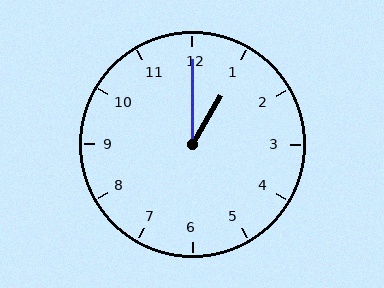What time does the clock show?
1:00.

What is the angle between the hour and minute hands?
Approximately 30 degrees.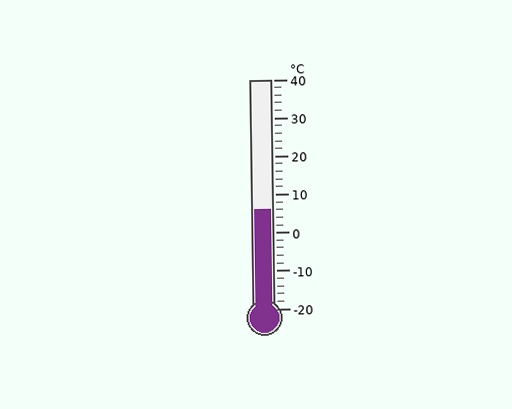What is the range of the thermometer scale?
The thermometer scale ranges from -20°C to 40°C.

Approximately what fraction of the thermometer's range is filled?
The thermometer is filled to approximately 45% of its range.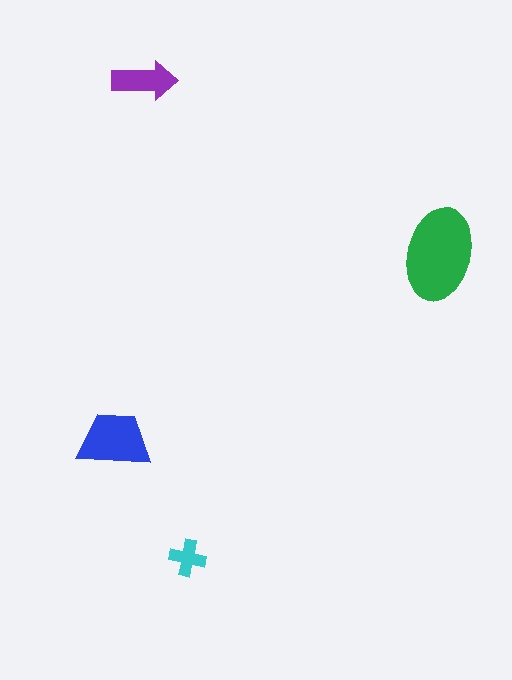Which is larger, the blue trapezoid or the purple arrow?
The blue trapezoid.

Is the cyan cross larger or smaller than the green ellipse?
Smaller.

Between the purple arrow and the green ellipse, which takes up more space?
The green ellipse.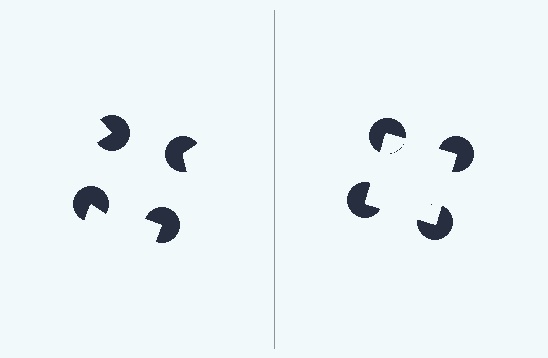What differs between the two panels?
The pac-man discs are positioned identically on both sides; only the wedge orientations differ. On the right they align to a square; on the left they are misaligned.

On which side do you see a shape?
An illusory square appears on the right side. On the left side the wedge cuts are rotated, so no coherent shape forms.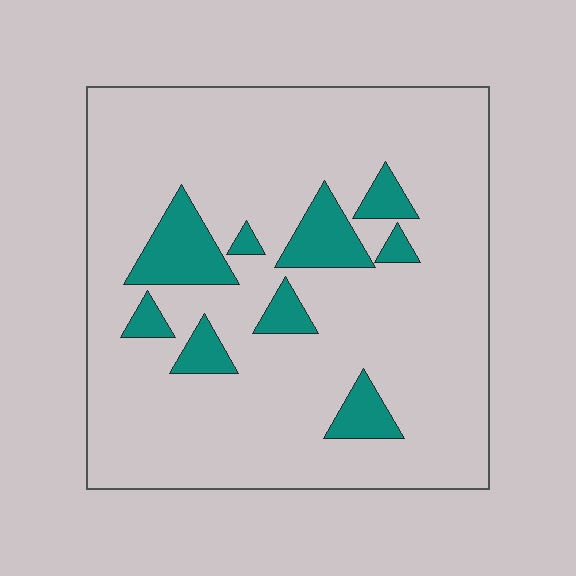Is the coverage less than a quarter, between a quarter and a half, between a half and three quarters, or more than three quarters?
Less than a quarter.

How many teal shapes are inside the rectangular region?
9.